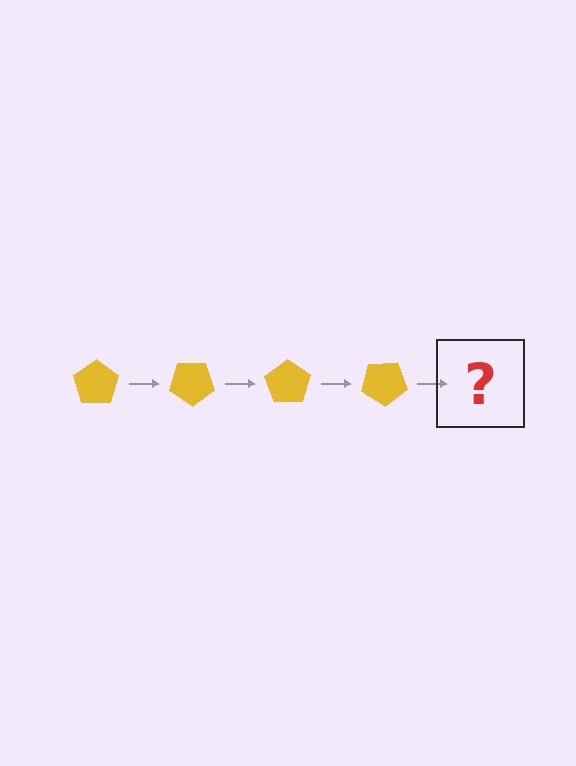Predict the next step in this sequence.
The next step is a yellow pentagon rotated 140 degrees.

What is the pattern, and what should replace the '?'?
The pattern is that the pentagon rotates 35 degrees each step. The '?' should be a yellow pentagon rotated 140 degrees.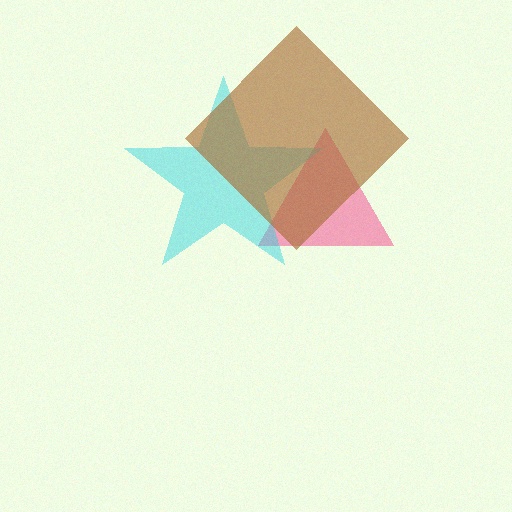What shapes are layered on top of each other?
The layered shapes are: a pink triangle, a cyan star, a brown diamond.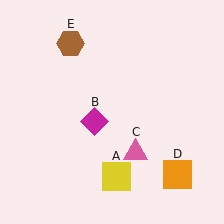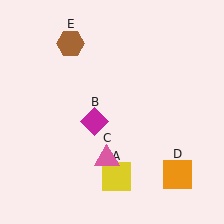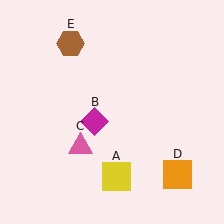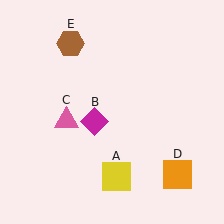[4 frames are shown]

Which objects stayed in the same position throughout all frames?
Yellow square (object A) and magenta diamond (object B) and orange square (object D) and brown hexagon (object E) remained stationary.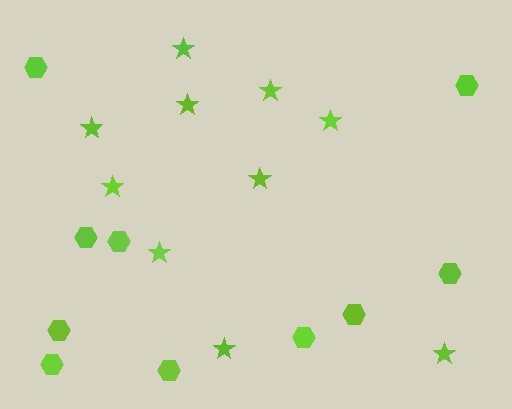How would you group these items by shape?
There are 2 groups: one group of hexagons (10) and one group of stars (10).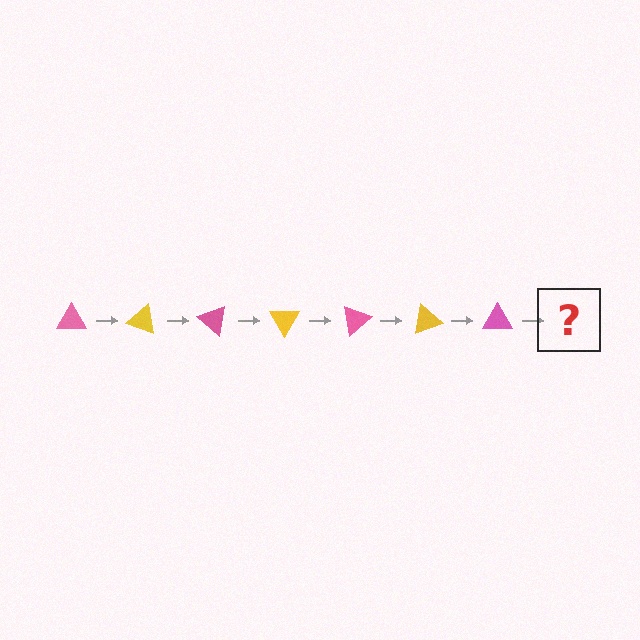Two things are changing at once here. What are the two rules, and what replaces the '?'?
The two rules are that it rotates 20 degrees each step and the color cycles through pink and yellow. The '?' should be a yellow triangle, rotated 140 degrees from the start.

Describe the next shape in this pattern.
It should be a yellow triangle, rotated 140 degrees from the start.